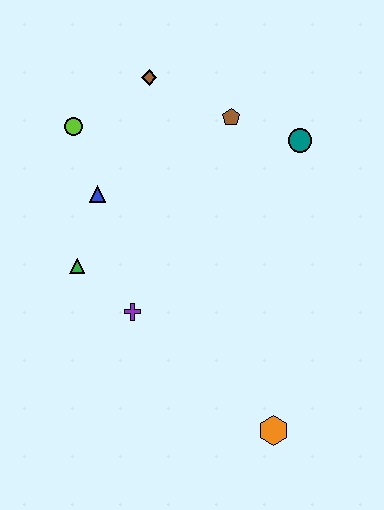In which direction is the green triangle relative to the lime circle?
The green triangle is below the lime circle.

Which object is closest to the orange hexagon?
The purple cross is closest to the orange hexagon.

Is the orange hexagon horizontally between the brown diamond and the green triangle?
No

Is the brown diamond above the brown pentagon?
Yes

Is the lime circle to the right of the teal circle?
No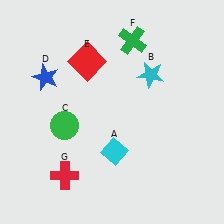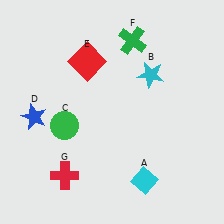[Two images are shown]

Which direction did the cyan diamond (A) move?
The cyan diamond (A) moved right.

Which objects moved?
The objects that moved are: the cyan diamond (A), the blue star (D).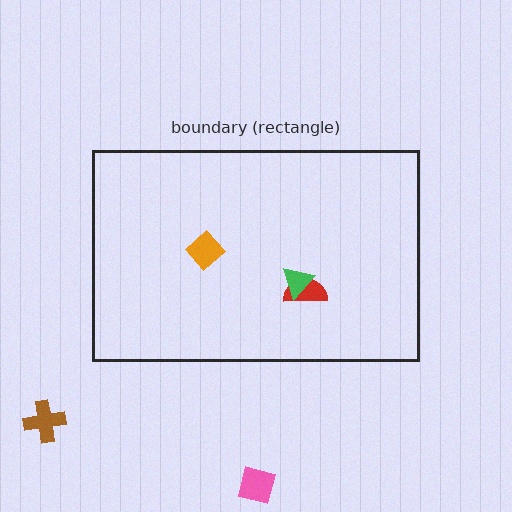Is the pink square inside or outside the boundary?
Outside.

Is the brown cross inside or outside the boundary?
Outside.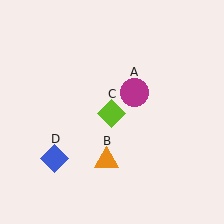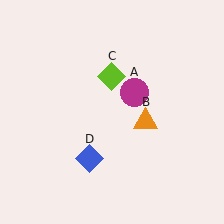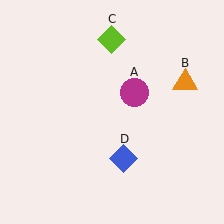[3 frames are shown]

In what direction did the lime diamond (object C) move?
The lime diamond (object C) moved up.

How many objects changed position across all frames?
3 objects changed position: orange triangle (object B), lime diamond (object C), blue diamond (object D).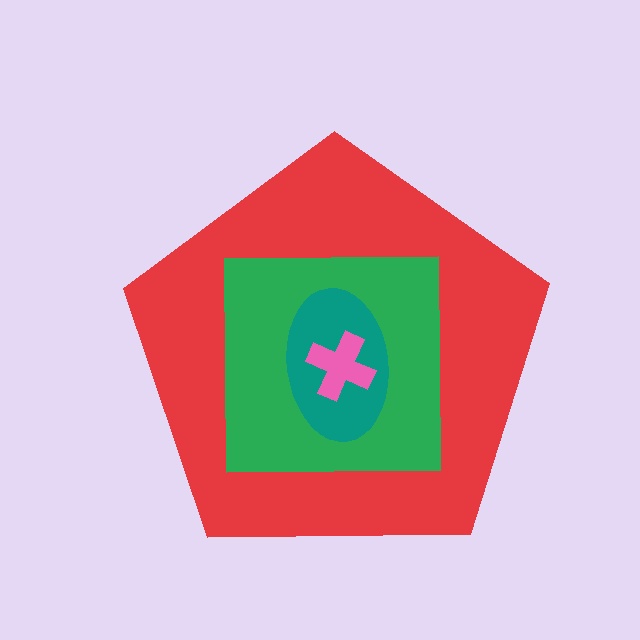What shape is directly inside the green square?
The teal ellipse.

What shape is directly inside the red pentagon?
The green square.